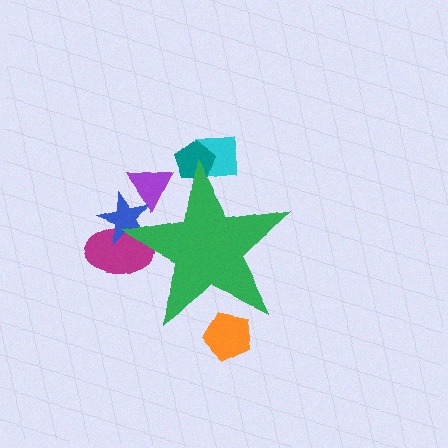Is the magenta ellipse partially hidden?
Yes, the magenta ellipse is partially hidden behind the green star.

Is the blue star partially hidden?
Yes, the blue star is partially hidden behind the green star.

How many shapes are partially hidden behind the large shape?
6 shapes are partially hidden.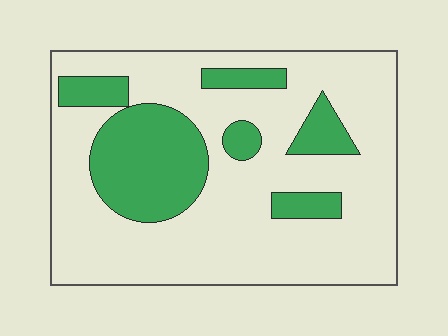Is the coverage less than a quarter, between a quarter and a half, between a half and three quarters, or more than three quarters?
Between a quarter and a half.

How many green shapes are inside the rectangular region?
6.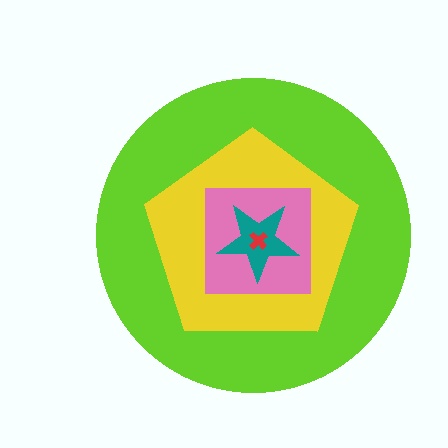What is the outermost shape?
The lime circle.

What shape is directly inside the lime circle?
The yellow pentagon.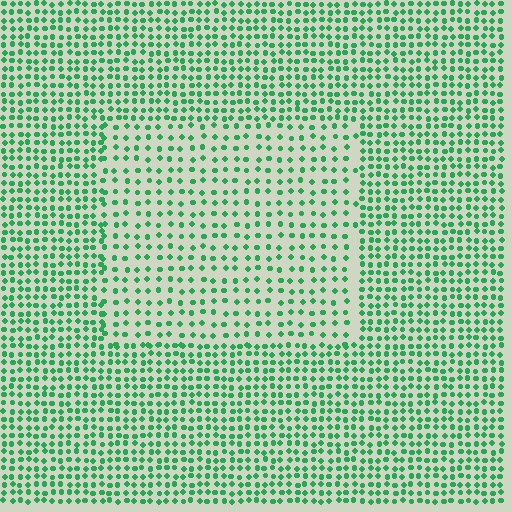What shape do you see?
I see a rectangle.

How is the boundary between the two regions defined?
The boundary is defined by a change in element density (approximately 1.8x ratio). All elements are the same color, size, and shape.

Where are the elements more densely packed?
The elements are more densely packed outside the rectangle boundary.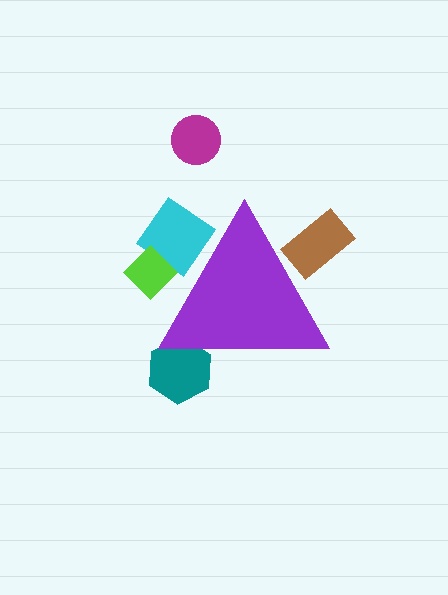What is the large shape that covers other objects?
A purple triangle.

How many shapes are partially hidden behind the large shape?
5 shapes are partially hidden.